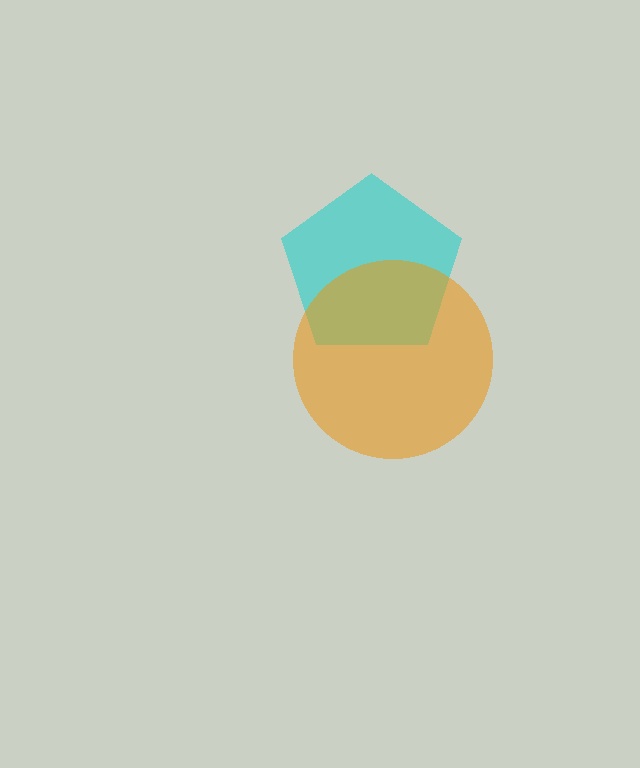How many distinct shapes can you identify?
There are 2 distinct shapes: a cyan pentagon, an orange circle.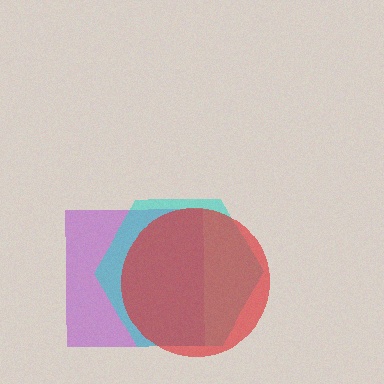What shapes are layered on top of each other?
The layered shapes are: a purple square, a cyan hexagon, a red circle.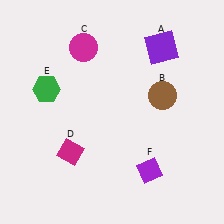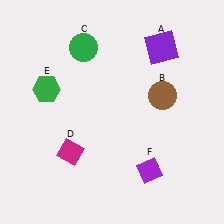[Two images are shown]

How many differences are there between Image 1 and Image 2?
There is 1 difference between the two images.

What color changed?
The circle (C) changed from magenta in Image 1 to green in Image 2.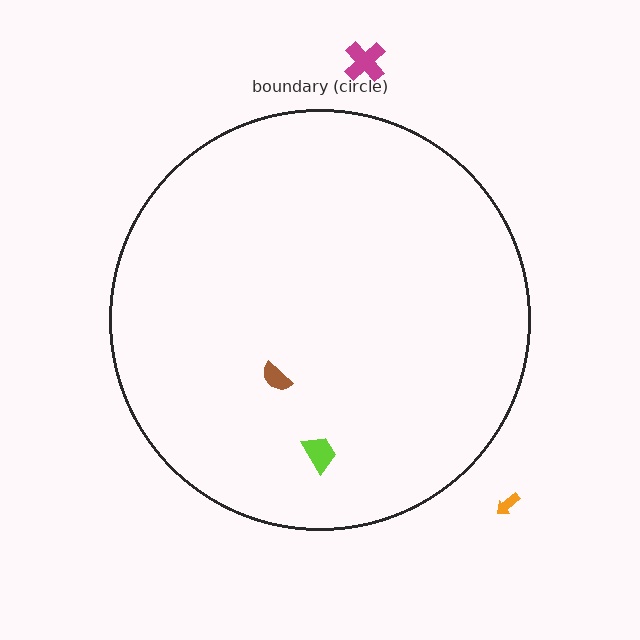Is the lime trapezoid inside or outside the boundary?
Inside.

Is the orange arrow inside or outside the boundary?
Outside.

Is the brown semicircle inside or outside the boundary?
Inside.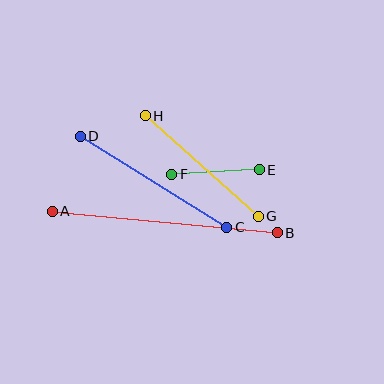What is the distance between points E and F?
The distance is approximately 88 pixels.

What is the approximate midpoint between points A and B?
The midpoint is at approximately (165, 222) pixels.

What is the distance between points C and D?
The distance is approximately 173 pixels.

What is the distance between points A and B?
The distance is approximately 226 pixels.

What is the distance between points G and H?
The distance is approximately 152 pixels.